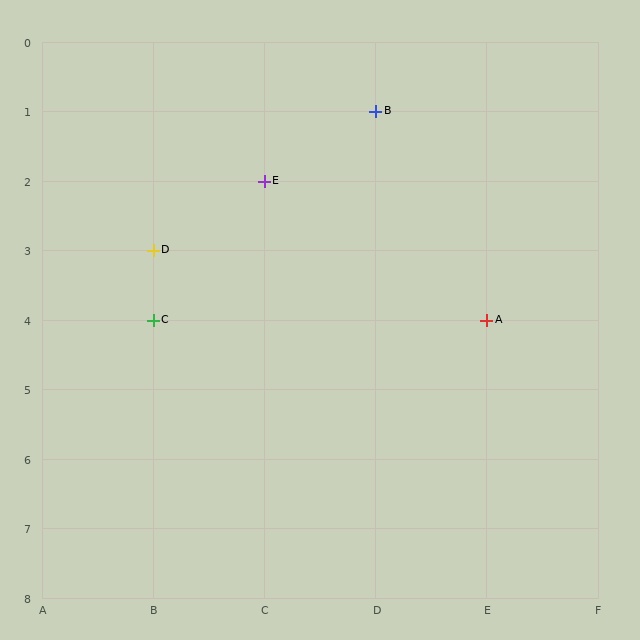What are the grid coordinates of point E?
Point E is at grid coordinates (C, 2).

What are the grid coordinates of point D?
Point D is at grid coordinates (B, 3).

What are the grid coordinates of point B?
Point B is at grid coordinates (D, 1).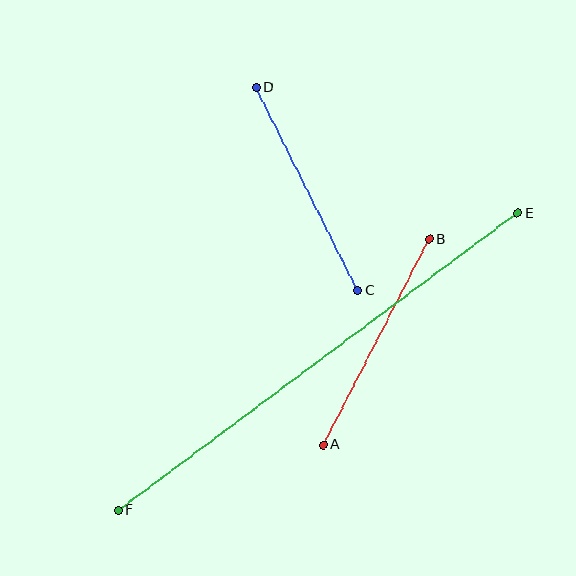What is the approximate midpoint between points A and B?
The midpoint is at approximately (376, 342) pixels.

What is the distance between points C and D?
The distance is approximately 227 pixels.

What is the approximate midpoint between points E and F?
The midpoint is at approximately (318, 362) pixels.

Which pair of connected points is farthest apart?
Points E and F are farthest apart.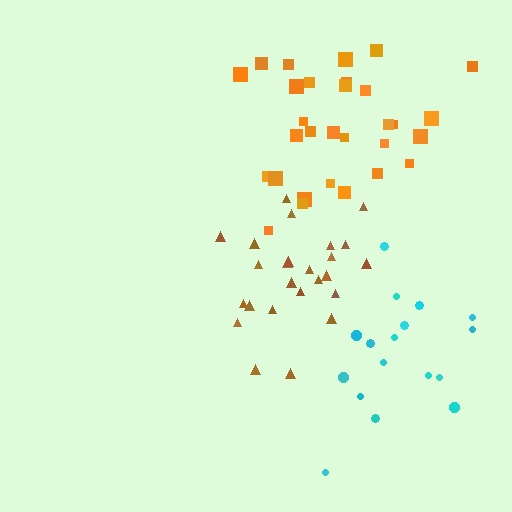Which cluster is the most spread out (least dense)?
Cyan.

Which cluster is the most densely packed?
Orange.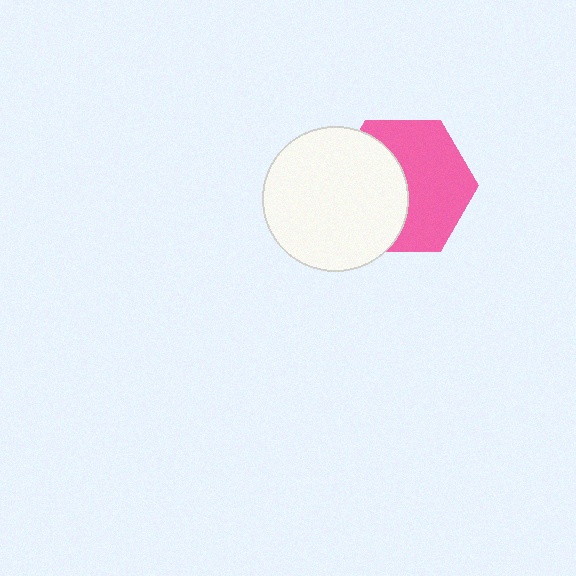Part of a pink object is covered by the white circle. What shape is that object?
It is a hexagon.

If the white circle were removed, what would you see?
You would see the complete pink hexagon.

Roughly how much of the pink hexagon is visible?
About half of it is visible (roughly 57%).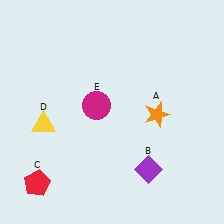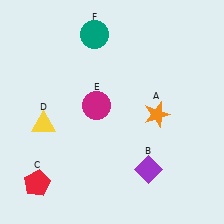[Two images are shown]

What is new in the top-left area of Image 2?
A teal circle (F) was added in the top-left area of Image 2.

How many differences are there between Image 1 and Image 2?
There is 1 difference between the two images.